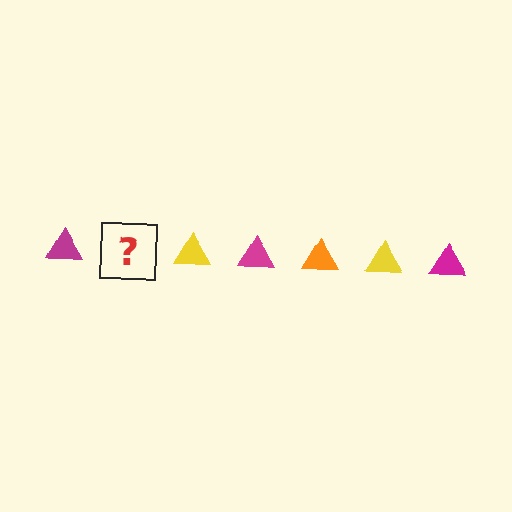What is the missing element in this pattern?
The missing element is an orange triangle.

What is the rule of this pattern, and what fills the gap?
The rule is that the pattern cycles through magenta, orange, yellow triangles. The gap should be filled with an orange triangle.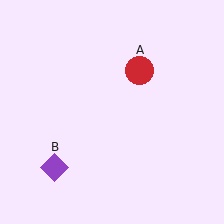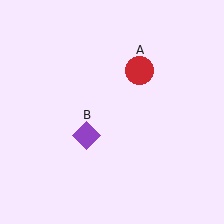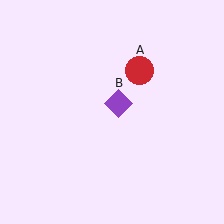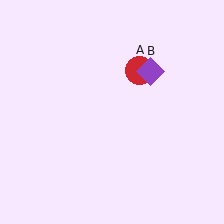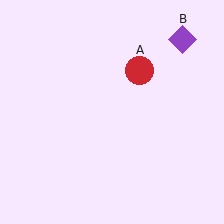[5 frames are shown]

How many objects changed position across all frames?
1 object changed position: purple diamond (object B).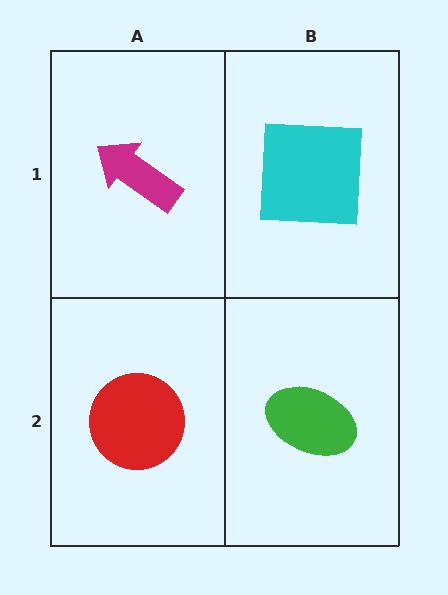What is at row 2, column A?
A red circle.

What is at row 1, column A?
A magenta arrow.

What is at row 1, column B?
A cyan square.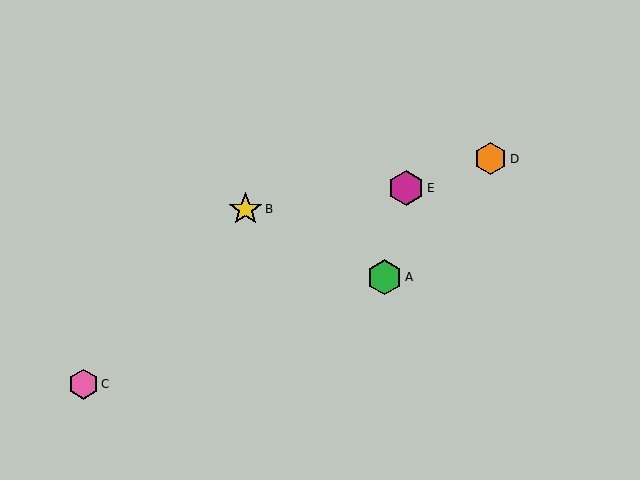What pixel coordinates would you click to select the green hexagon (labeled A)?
Click at (384, 277) to select the green hexagon A.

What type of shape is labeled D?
Shape D is an orange hexagon.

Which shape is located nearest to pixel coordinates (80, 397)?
The pink hexagon (labeled C) at (83, 384) is nearest to that location.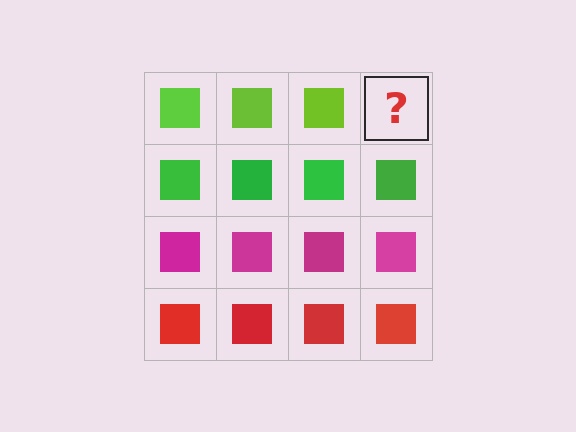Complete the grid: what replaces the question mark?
The question mark should be replaced with a lime square.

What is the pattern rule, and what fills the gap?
The rule is that each row has a consistent color. The gap should be filled with a lime square.